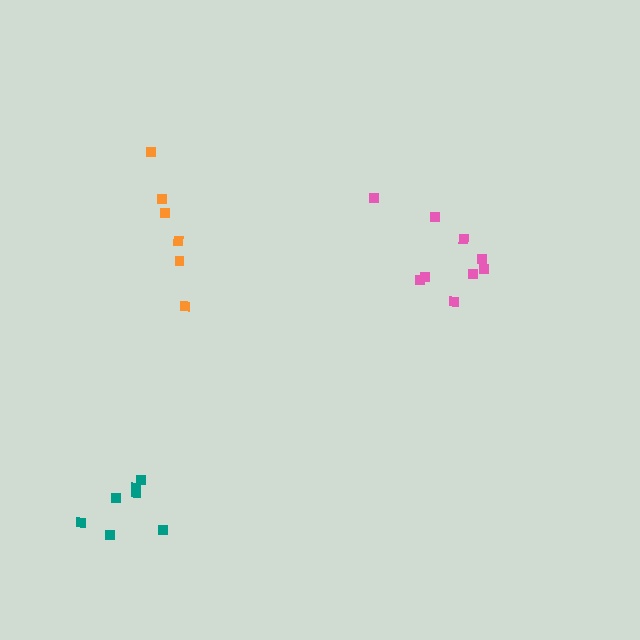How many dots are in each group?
Group 1: 6 dots, Group 2: 9 dots, Group 3: 7 dots (22 total).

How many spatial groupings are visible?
There are 3 spatial groupings.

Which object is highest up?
The orange cluster is topmost.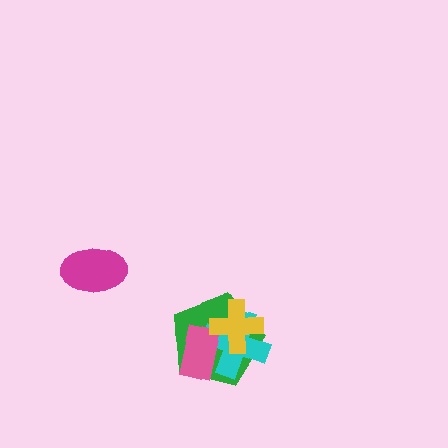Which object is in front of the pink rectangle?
The yellow cross is in front of the pink rectangle.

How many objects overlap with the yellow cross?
3 objects overlap with the yellow cross.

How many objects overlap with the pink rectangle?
3 objects overlap with the pink rectangle.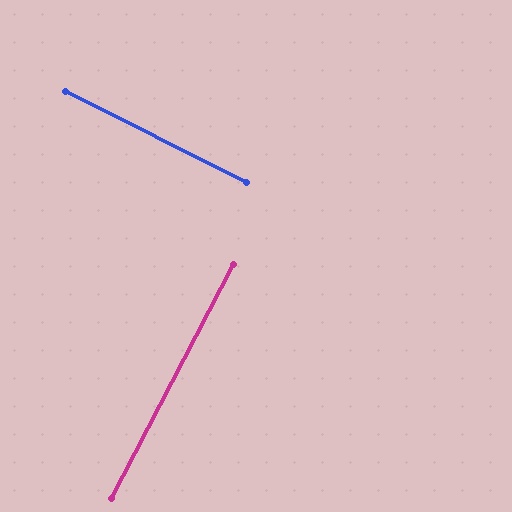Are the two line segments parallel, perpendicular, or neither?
Perpendicular — they meet at approximately 89°.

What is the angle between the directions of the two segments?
Approximately 89 degrees.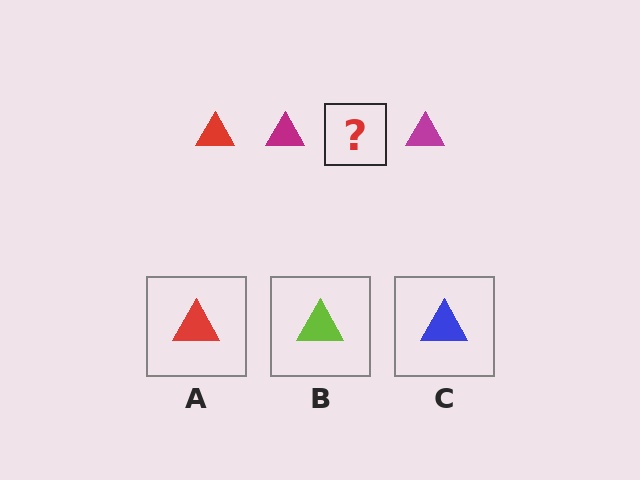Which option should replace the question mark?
Option A.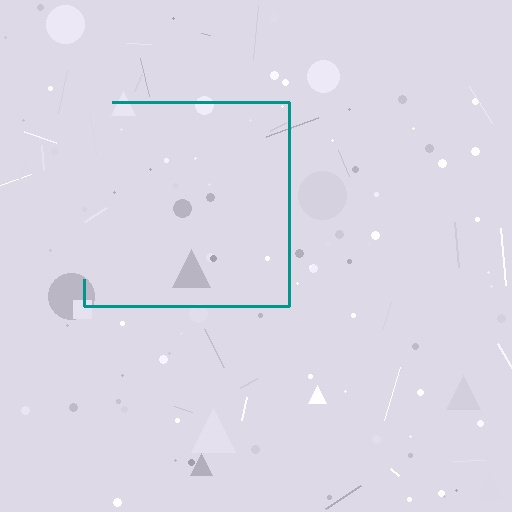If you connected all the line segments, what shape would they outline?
They would outline a square.